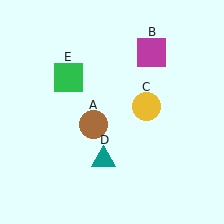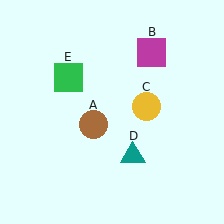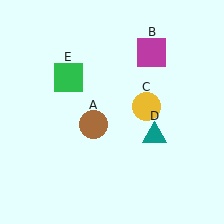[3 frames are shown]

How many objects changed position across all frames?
1 object changed position: teal triangle (object D).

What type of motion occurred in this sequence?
The teal triangle (object D) rotated counterclockwise around the center of the scene.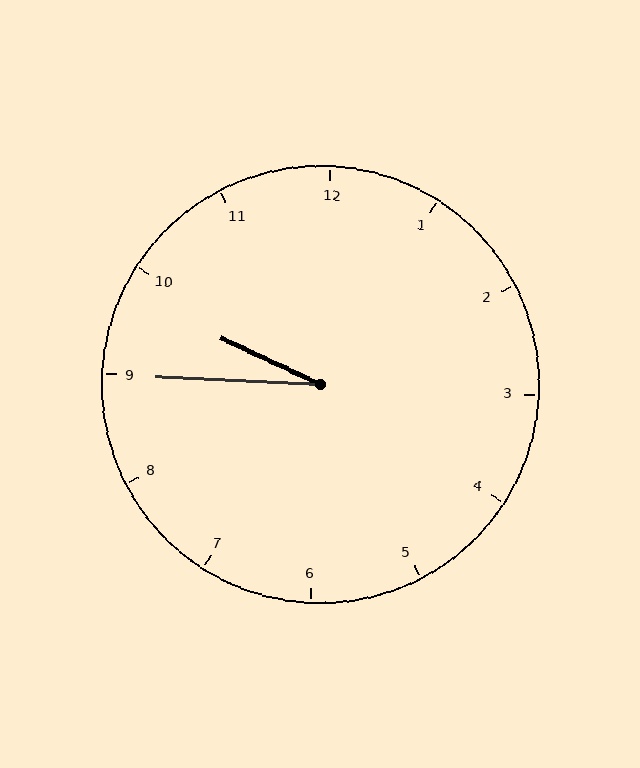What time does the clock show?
9:45.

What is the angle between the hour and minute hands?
Approximately 22 degrees.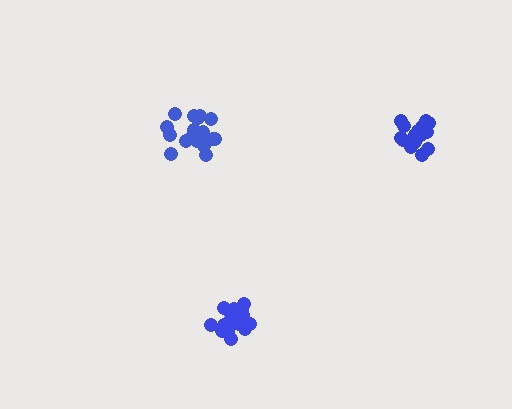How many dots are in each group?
Group 1: 16 dots, Group 2: 19 dots, Group 3: 19 dots (54 total).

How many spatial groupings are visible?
There are 3 spatial groupings.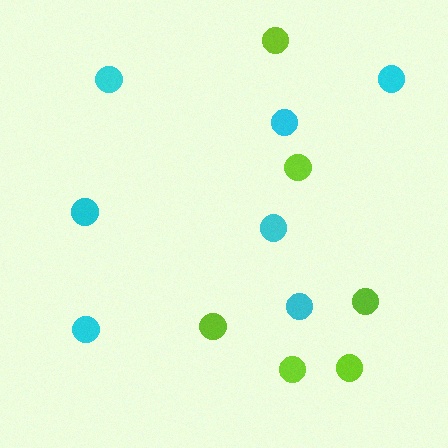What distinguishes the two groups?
There are 2 groups: one group of cyan circles (7) and one group of lime circles (6).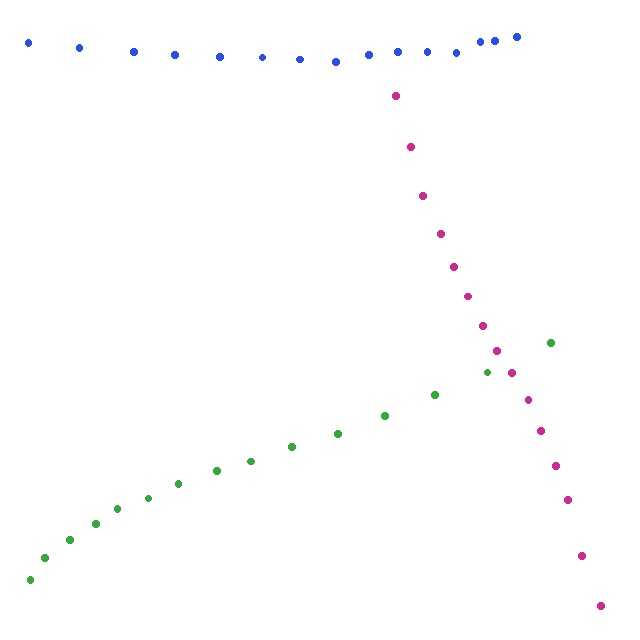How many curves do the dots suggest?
There are 3 distinct paths.